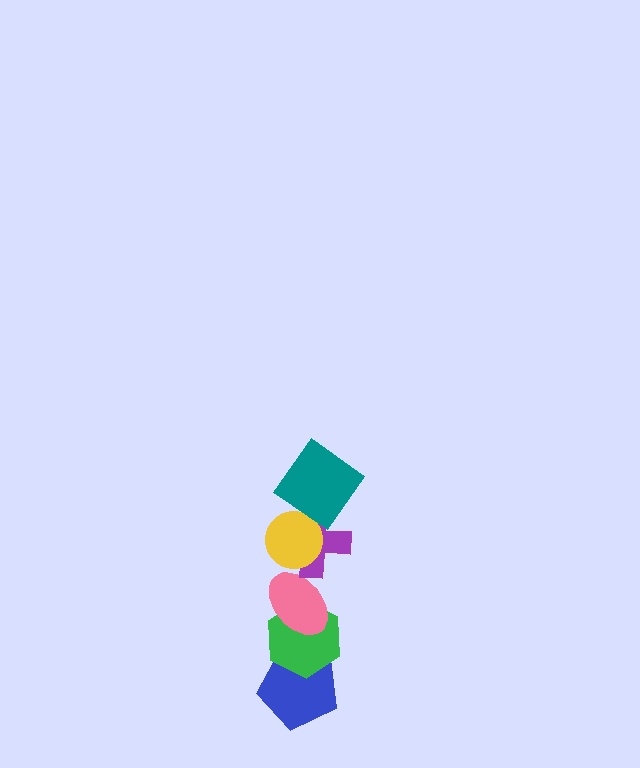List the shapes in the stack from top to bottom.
From top to bottom: the teal diamond, the yellow circle, the purple cross, the pink ellipse, the green hexagon, the blue pentagon.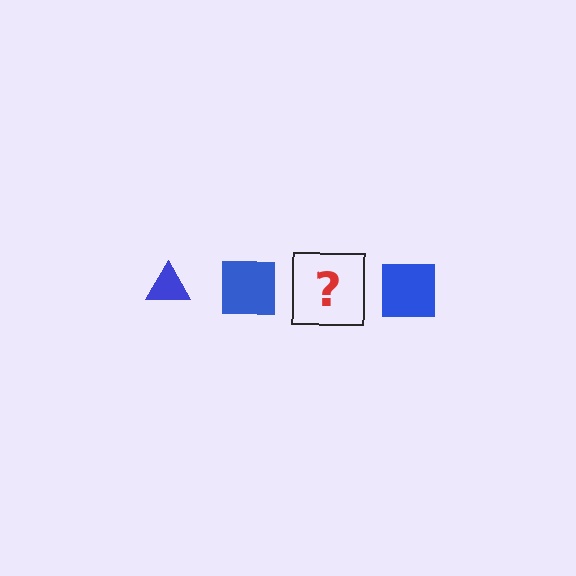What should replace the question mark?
The question mark should be replaced with a blue triangle.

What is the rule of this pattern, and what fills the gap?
The rule is that the pattern cycles through triangle, square shapes in blue. The gap should be filled with a blue triangle.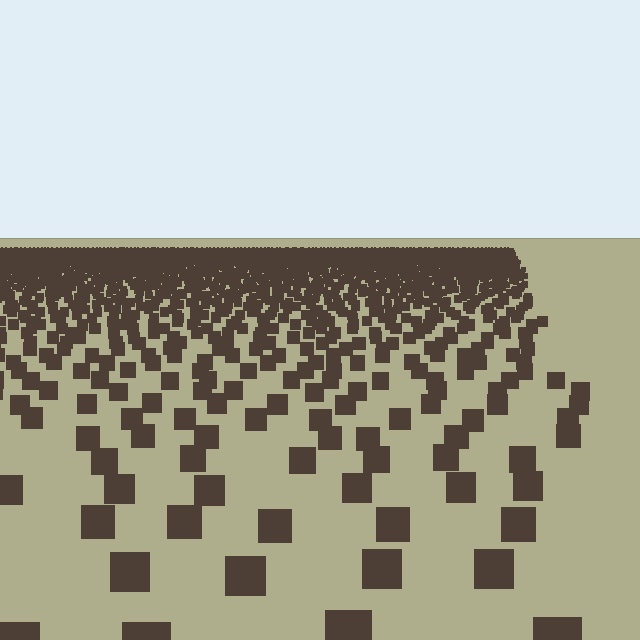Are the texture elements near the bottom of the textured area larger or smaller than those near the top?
Larger. Near the bottom, elements are closer to the viewer and appear at a bigger on-screen size.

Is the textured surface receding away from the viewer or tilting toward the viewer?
The surface is receding away from the viewer. Texture elements get smaller and denser toward the top.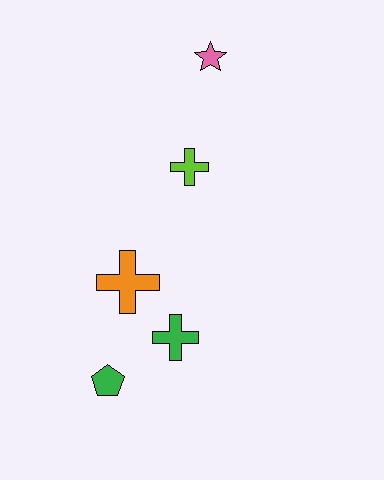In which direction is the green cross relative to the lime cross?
The green cross is below the lime cross.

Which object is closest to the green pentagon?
The green cross is closest to the green pentagon.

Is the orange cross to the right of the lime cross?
No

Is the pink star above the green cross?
Yes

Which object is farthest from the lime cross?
The green pentagon is farthest from the lime cross.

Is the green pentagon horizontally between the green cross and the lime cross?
No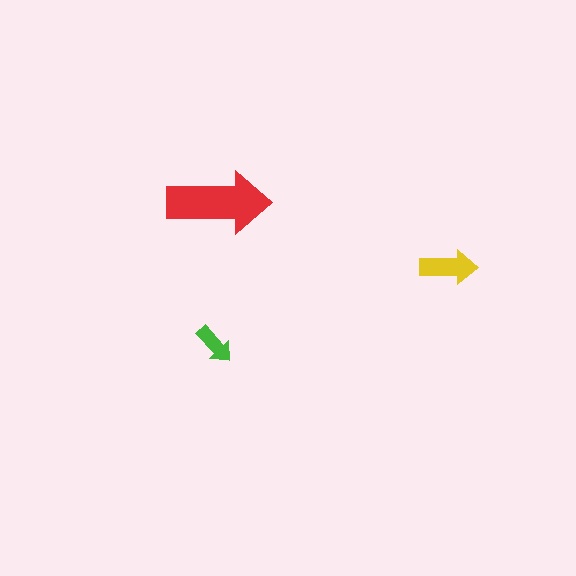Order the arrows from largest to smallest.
the red one, the yellow one, the green one.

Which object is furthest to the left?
The green arrow is leftmost.